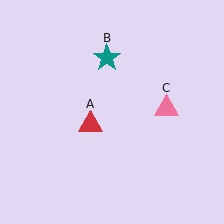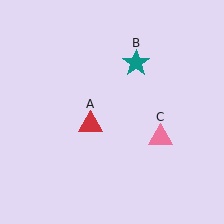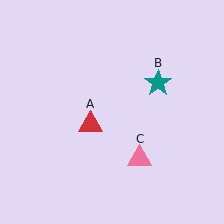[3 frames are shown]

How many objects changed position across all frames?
2 objects changed position: teal star (object B), pink triangle (object C).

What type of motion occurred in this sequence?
The teal star (object B), pink triangle (object C) rotated clockwise around the center of the scene.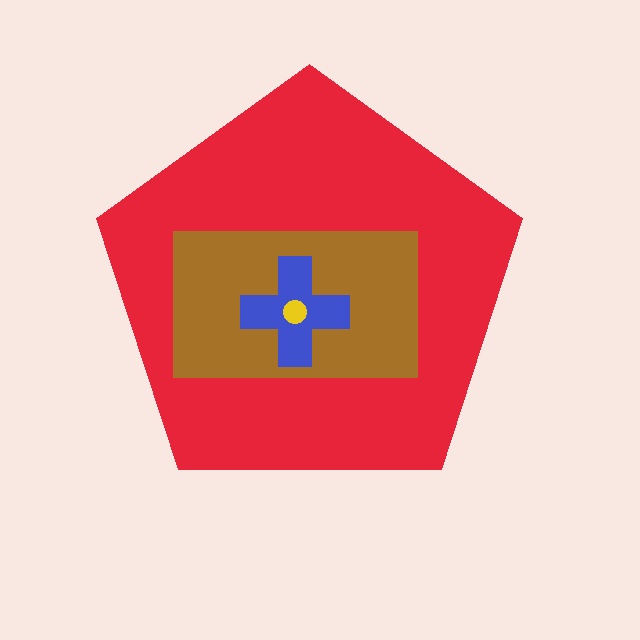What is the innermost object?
The yellow circle.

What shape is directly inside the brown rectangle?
The blue cross.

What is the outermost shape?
The red pentagon.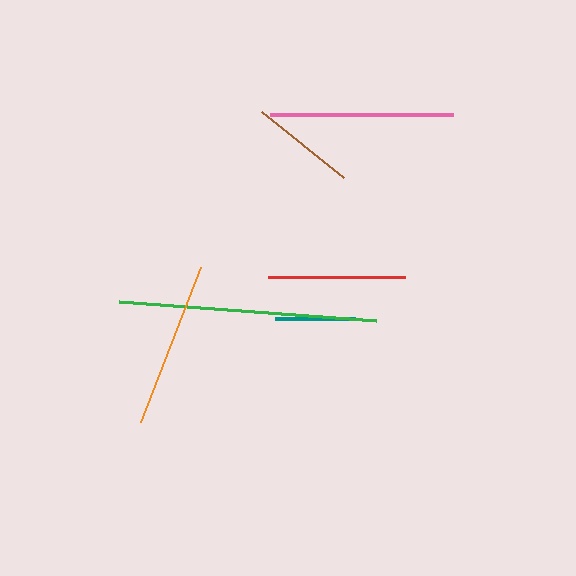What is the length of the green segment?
The green segment is approximately 257 pixels long.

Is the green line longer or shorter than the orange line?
The green line is longer than the orange line.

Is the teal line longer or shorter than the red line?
The red line is longer than the teal line.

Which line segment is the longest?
The green line is the longest at approximately 257 pixels.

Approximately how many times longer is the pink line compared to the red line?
The pink line is approximately 1.3 times the length of the red line.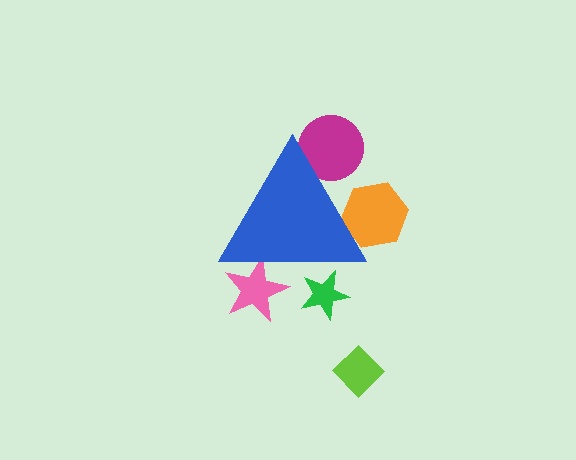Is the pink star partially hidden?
Yes, the pink star is partially hidden behind the blue triangle.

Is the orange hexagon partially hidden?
Yes, the orange hexagon is partially hidden behind the blue triangle.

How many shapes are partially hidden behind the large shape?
4 shapes are partially hidden.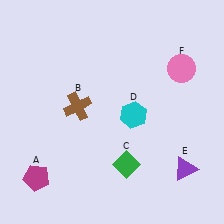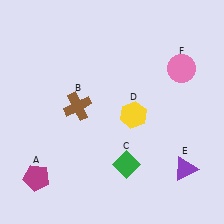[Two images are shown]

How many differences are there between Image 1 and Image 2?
There is 1 difference between the two images.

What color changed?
The hexagon (D) changed from cyan in Image 1 to yellow in Image 2.